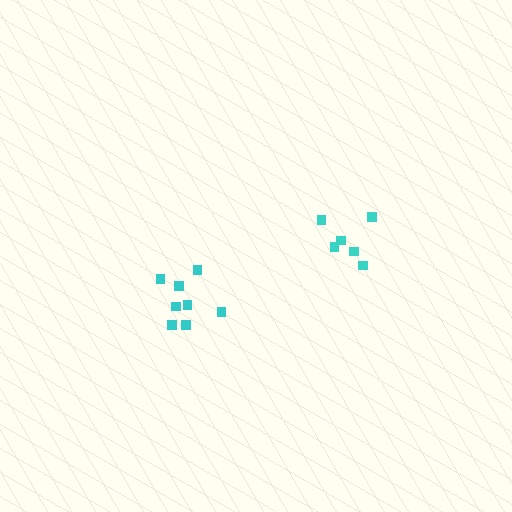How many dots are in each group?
Group 1: 6 dots, Group 2: 8 dots (14 total).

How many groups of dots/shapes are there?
There are 2 groups.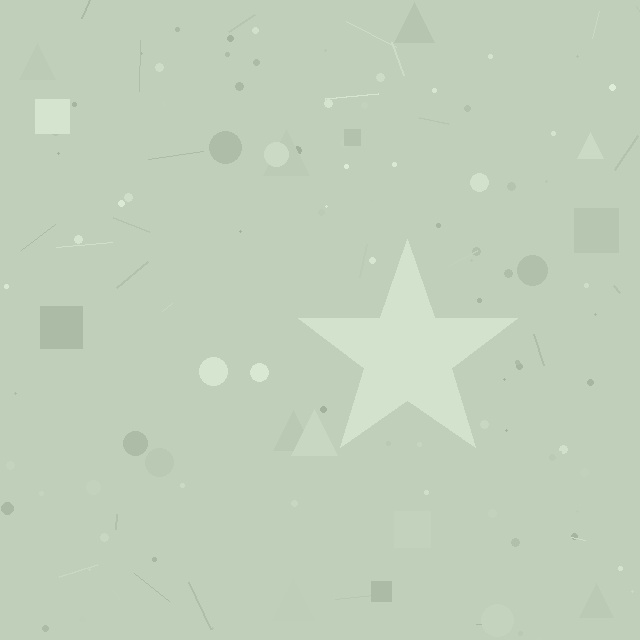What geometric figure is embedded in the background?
A star is embedded in the background.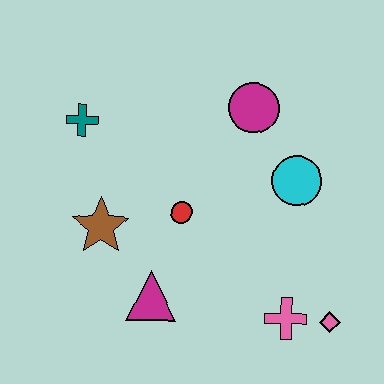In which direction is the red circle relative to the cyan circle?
The red circle is to the left of the cyan circle.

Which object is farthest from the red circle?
The pink diamond is farthest from the red circle.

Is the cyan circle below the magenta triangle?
No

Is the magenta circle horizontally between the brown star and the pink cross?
Yes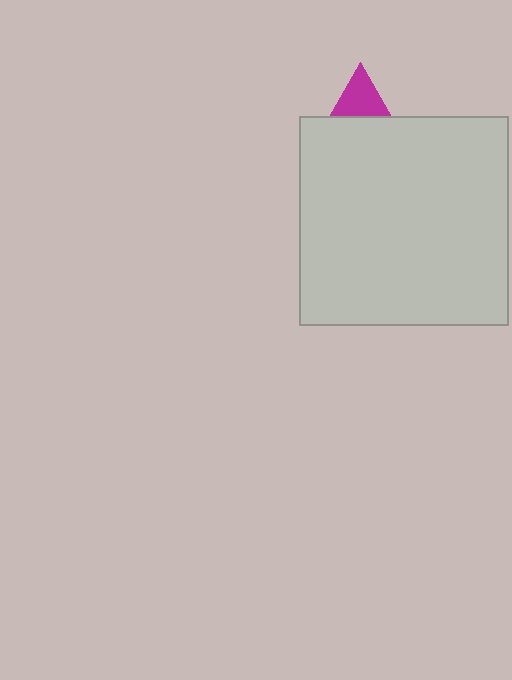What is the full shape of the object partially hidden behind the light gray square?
The partially hidden object is a magenta triangle.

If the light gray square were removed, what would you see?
You would see the complete magenta triangle.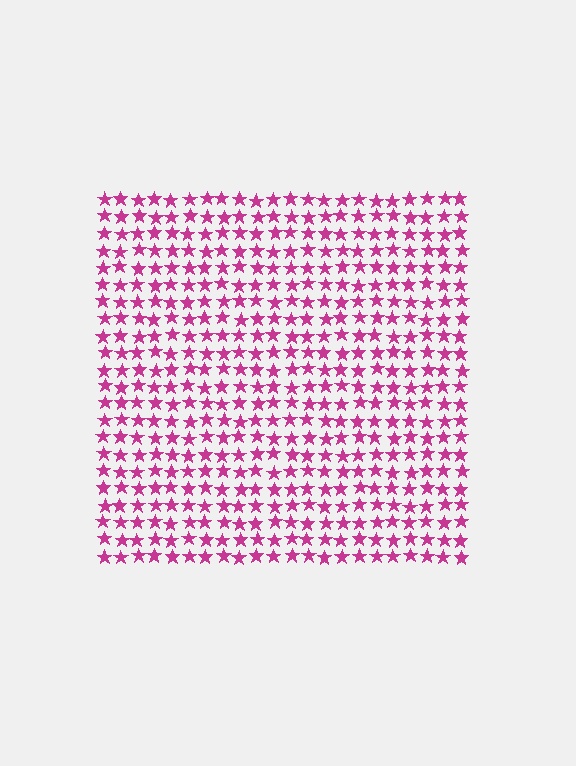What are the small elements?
The small elements are stars.